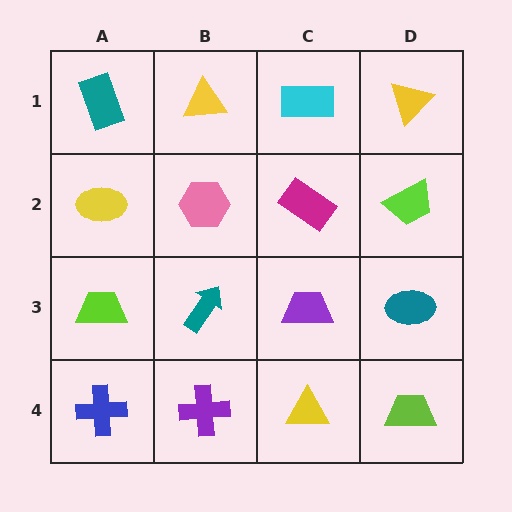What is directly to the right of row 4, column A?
A purple cross.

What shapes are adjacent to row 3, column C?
A magenta rectangle (row 2, column C), a yellow triangle (row 4, column C), a teal arrow (row 3, column B), a teal ellipse (row 3, column D).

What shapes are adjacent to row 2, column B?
A yellow triangle (row 1, column B), a teal arrow (row 3, column B), a yellow ellipse (row 2, column A), a magenta rectangle (row 2, column C).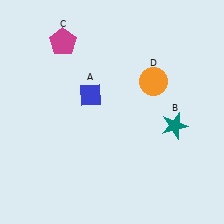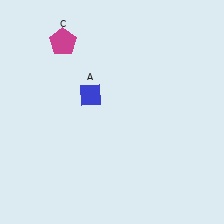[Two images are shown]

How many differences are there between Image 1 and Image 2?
There are 2 differences between the two images.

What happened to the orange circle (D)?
The orange circle (D) was removed in Image 2. It was in the top-right area of Image 1.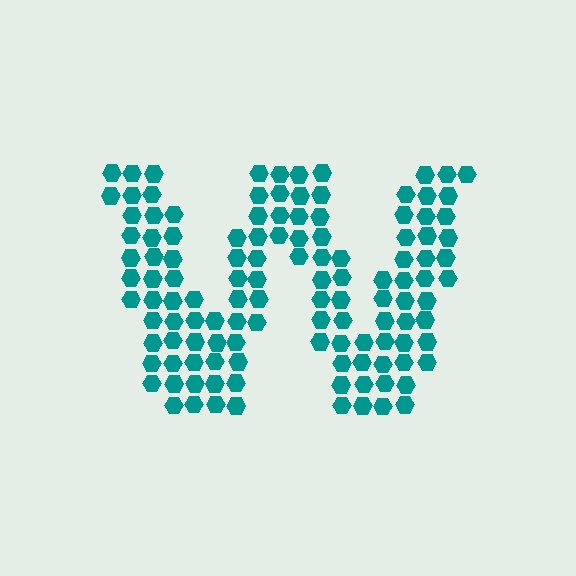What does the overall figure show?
The overall figure shows the letter W.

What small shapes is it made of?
It is made of small hexagons.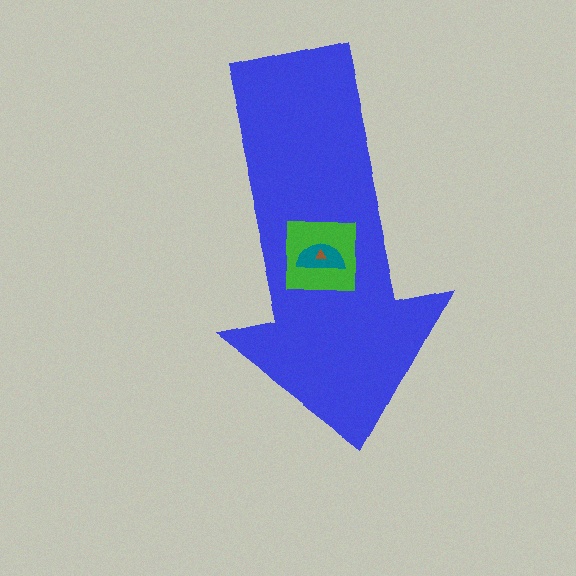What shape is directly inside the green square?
The teal semicircle.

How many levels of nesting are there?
4.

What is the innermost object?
The brown triangle.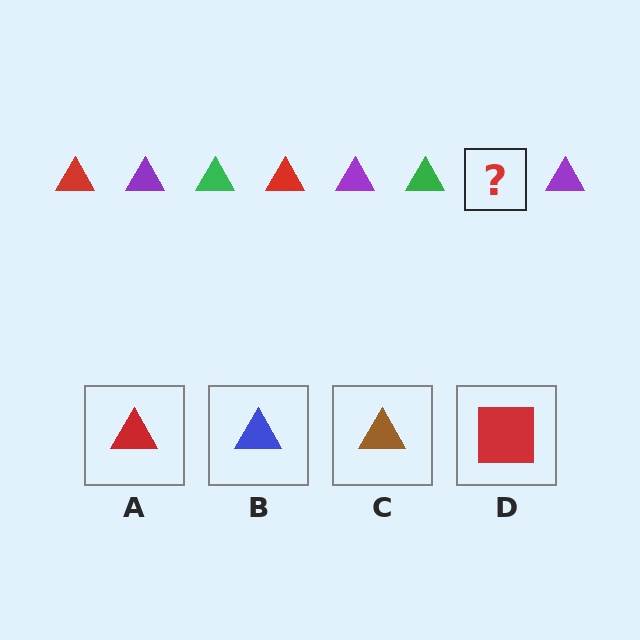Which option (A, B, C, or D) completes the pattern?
A.